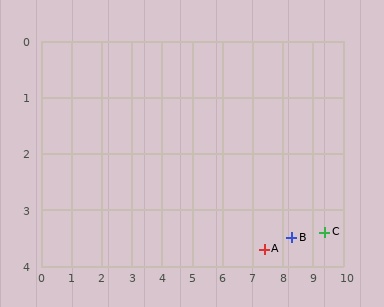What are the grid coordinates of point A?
Point A is at approximately (7.4, 3.7).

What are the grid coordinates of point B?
Point B is at approximately (8.3, 3.5).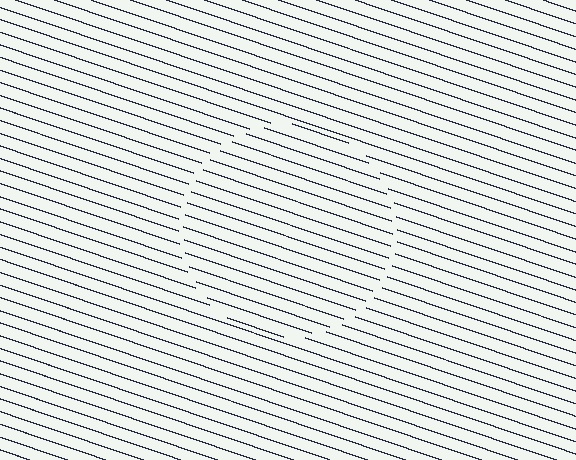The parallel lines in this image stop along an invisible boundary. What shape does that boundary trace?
An illusory circle. The interior of the shape contains the same grating, shifted by half a period — the contour is defined by the phase discontinuity where line-ends from the inner and outer gratings abut.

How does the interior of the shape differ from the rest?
The interior of the shape contains the same grating, shifted by half a period — the contour is defined by the phase discontinuity where line-ends from the inner and outer gratings abut.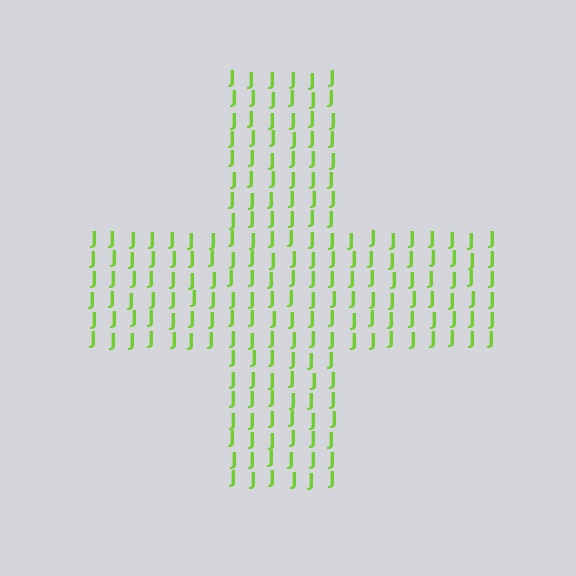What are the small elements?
The small elements are letter J's.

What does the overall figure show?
The overall figure shows a cross.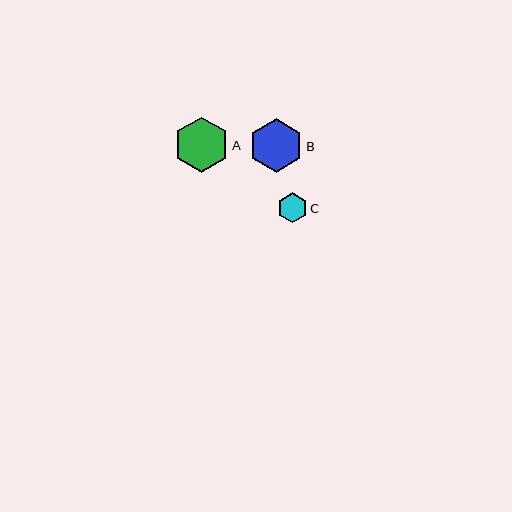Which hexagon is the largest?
Hexagon A is the largest with a size of approximately 55 pixels.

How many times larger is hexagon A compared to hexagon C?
Hexagon A is approximately 1.9 times the size of hexagon C.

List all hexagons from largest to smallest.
From largest to smallest: A, B, C.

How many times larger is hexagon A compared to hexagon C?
Hexagon A is approximately 1.9 times the size of hexagon C.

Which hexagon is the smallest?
Hexagon C is the smallest with a size of approximately 30 pixels.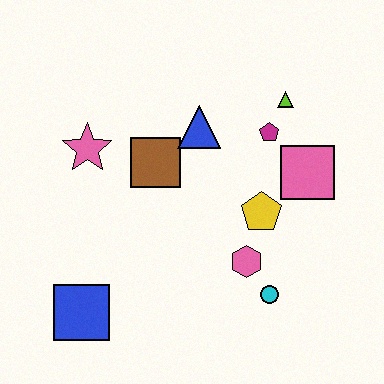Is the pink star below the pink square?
No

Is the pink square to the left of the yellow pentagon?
No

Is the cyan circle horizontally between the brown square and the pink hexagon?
No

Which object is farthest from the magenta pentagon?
The blue square is farthest from the magenta pentagon.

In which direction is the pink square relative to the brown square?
The pink square is to the right of the brown square.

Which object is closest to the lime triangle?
The magenta pentagon is closest to the lime triangle.